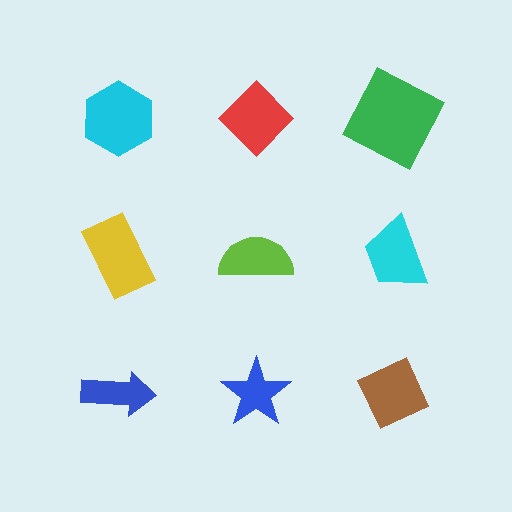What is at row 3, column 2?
A blue star.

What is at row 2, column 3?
A cyan trapezoid.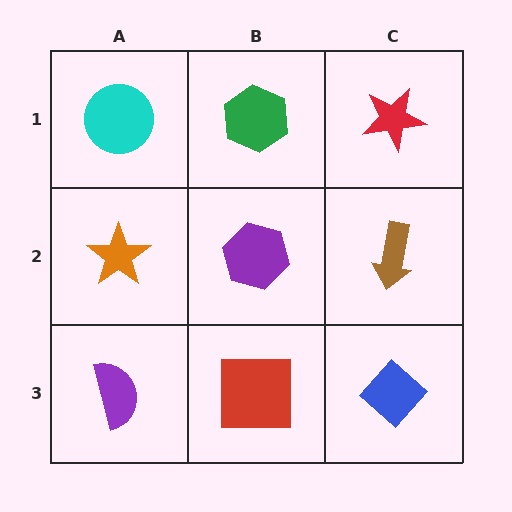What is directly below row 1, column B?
A purple hexagon.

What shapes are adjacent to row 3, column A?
An orange star (row 2, column A), a red square (row 3, column B).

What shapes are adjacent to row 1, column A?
An orange star (row 2, column A), a green hexagon (row 1, column B).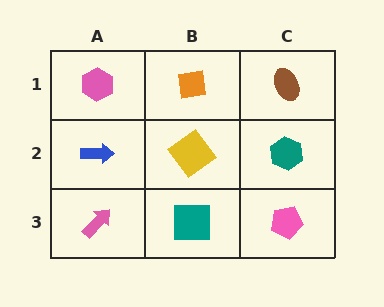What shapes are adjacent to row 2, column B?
An orange square (row 1, column B), a teal square (row 3, column B), a blue arrow (row 2, column A), a teal hexagon (row 2, column C).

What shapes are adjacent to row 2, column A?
A pink hexagon (row 1, column A), a pink arrow (row 3, column A), a yellow diamond (row 2, column B).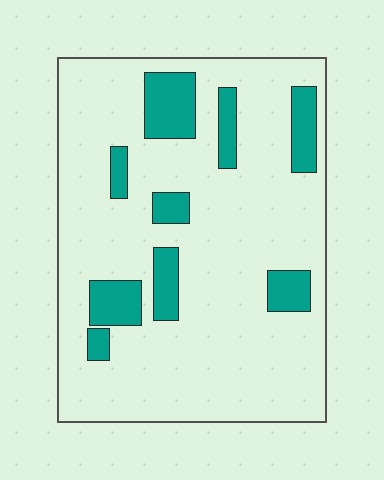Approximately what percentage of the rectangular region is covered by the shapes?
Approximately 15%.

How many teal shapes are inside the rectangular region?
9.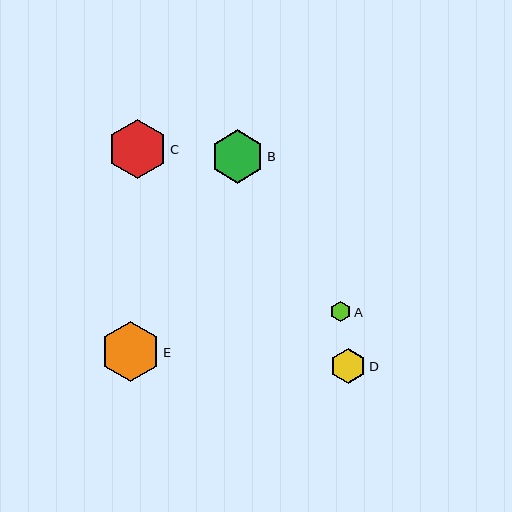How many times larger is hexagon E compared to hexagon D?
Hexagon E is approximately 1.7 times the size of hexagon D.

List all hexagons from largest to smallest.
From largest to smallest: E, C, B, D, A.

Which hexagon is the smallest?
Hexagon A is the smallest with a size of approximately 20 pixels.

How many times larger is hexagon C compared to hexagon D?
Hexagon C is approximately 1.7 times the size of hexagon D.